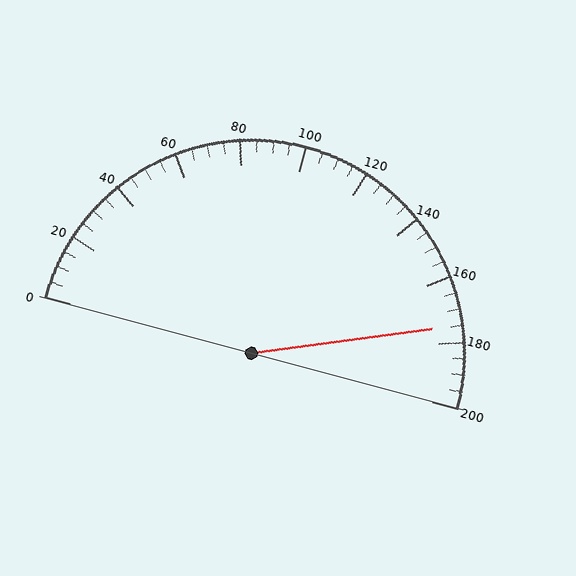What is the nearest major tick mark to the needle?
The nearest major tick mark is 180.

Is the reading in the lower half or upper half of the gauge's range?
The reading is in the upper half of the range (0 to 200).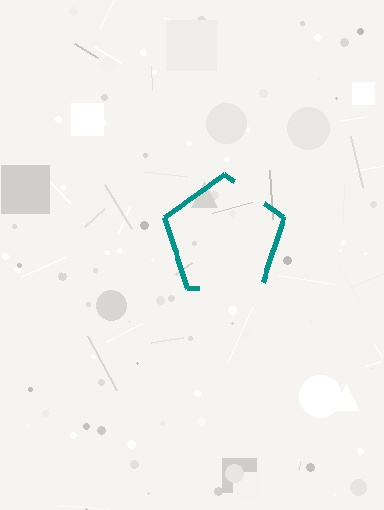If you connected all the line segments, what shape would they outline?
They would outline a pentagon.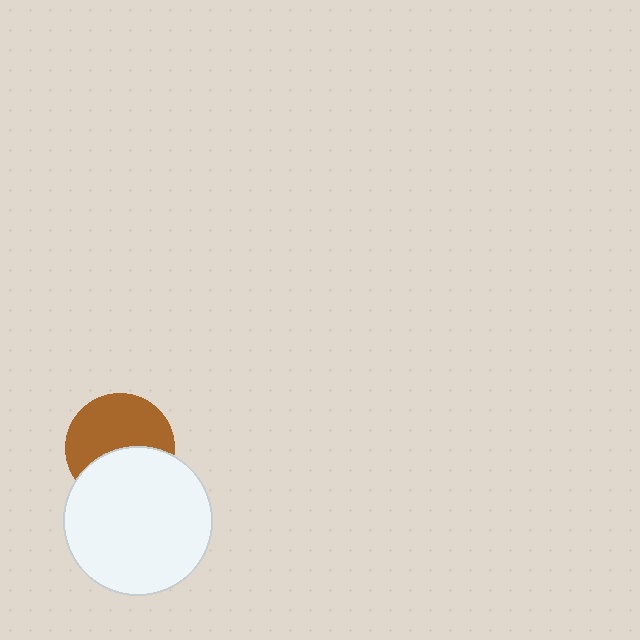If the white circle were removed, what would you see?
You would see the complete brown circle.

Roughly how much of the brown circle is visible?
About half of it is visible (roughly 58%).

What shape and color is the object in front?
The object in front is a white circle.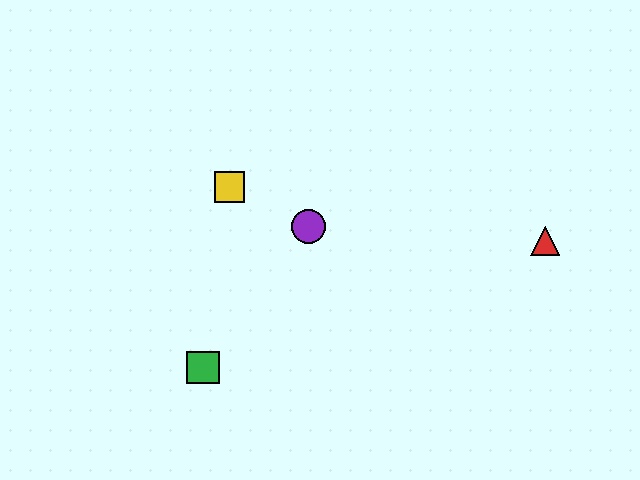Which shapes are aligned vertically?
The blue triangle, the purple circle are aligned vertically.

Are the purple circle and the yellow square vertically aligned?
No, the purple circle is at x≈309 and the yellow square is at x≈229.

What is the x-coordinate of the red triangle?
The red triangle is at x≈545.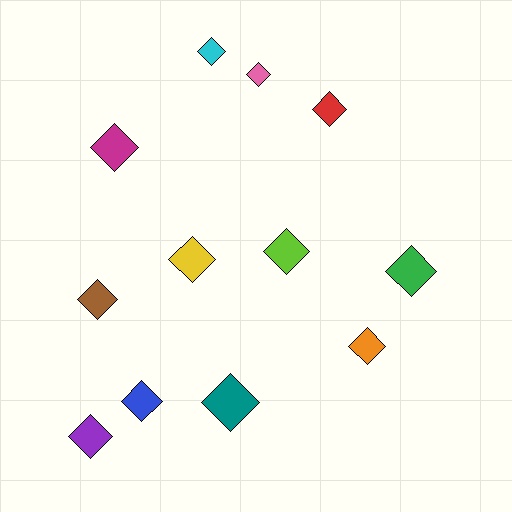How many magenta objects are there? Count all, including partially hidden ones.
There is 1 magenta object.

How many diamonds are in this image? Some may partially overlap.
There are 12 diamonds.